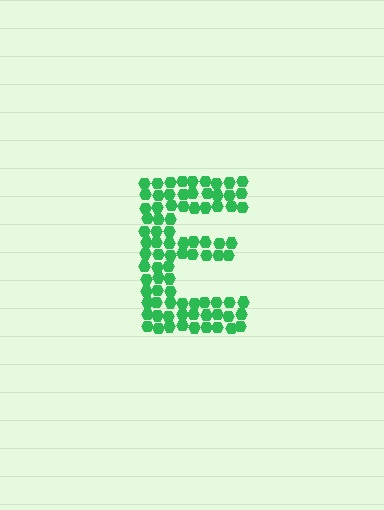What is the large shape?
The large shape is the letter E.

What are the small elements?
The small elements are hexagons.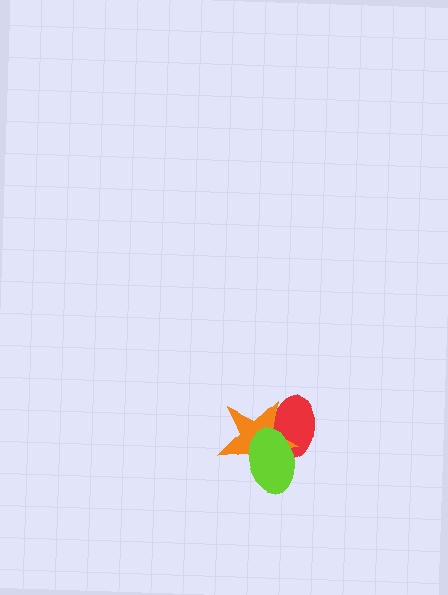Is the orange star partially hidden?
Yes, it is partially covered by another shape.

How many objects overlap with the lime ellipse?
2 objects overlap with the lime ellipse.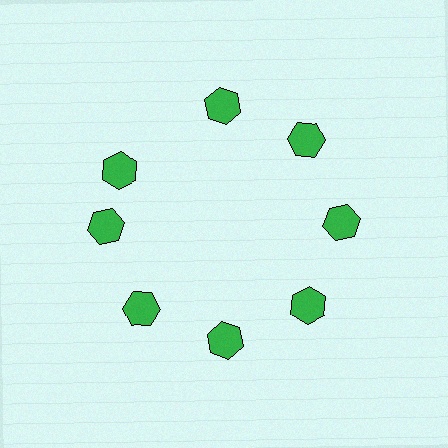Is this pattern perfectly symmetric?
No. The 8 green hexagons are arranged in a ring, but one element near the 10 o'clock position is rotated out of alignment along the ring, breaking the 8-fold rotational symmetry.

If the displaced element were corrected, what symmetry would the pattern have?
It would have 8-fold rotational symmetry — the pattern would map onto itself every 45 degrees.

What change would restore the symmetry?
The symmetry would be restored by rotating it back into even spacing with its neighbors so that all 8 hexagons sit at equal angles and equal distance from the center.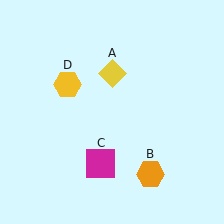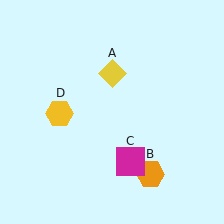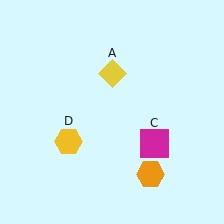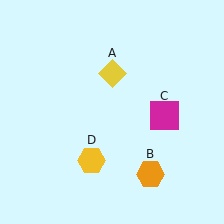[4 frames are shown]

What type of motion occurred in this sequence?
The magenta square (object C), yellow hexagon (object D) rotated counterclockwise around the center of the scene.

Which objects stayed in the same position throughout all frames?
Yellow diamond (object A) and orange hexagon (object B) remained stationary.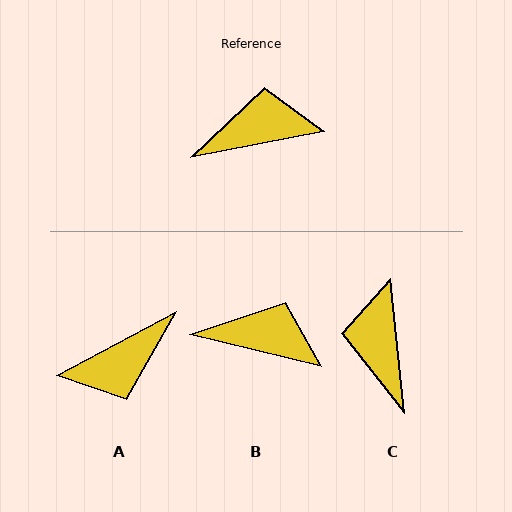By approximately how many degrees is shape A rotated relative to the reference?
Approximately 162 degrees clockwise.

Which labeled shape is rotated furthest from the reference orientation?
A, about 162 degrees away.